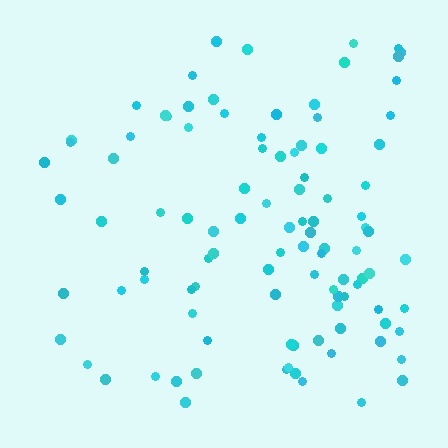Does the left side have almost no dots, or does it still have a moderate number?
Still a moderate number, just noticeably fewer than the right.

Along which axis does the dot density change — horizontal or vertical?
Horizontal.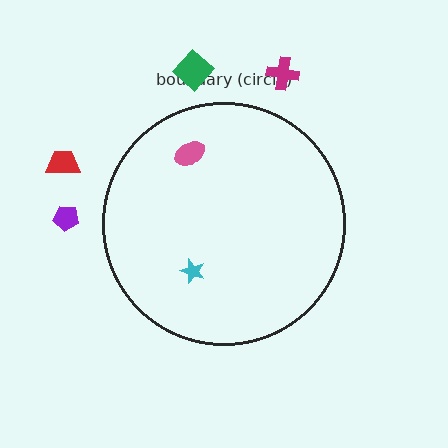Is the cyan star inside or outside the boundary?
Inside.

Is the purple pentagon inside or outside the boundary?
Outside.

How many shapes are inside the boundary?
2 inside, 4 outside.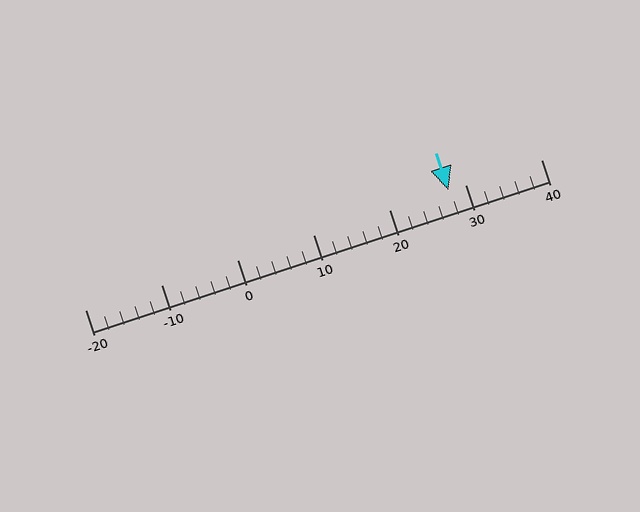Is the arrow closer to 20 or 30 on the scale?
The arrow is closer to 30.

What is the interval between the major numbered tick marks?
The major tick marks are spaced 10 units apart.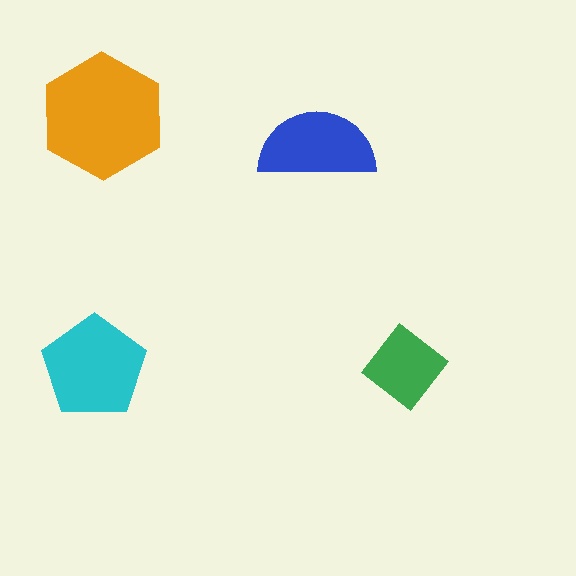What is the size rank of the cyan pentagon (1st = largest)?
2nd.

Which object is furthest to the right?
The green diamond is rightmost.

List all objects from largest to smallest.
The orange hexagon, the cyan pentagon, the blue semicircle, the green diamond.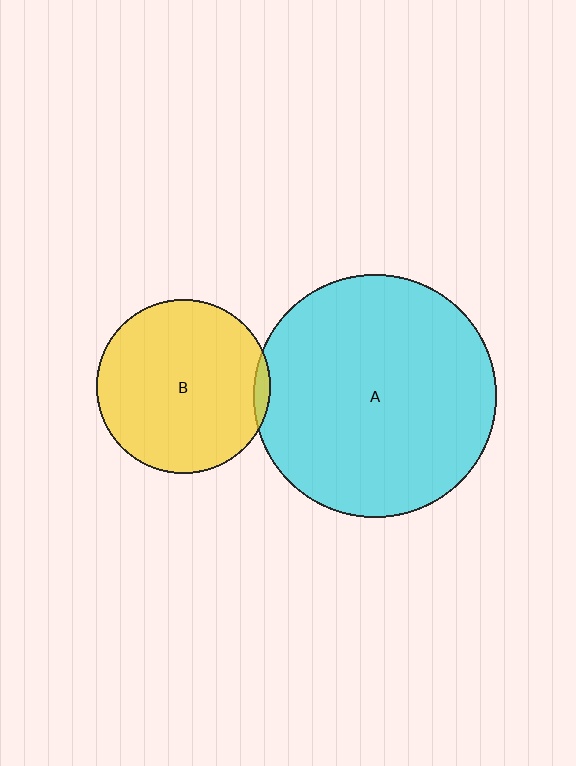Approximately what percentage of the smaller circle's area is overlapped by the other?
Approximately 5%.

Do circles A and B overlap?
Yes.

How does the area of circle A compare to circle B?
Approximately 1.9 times.